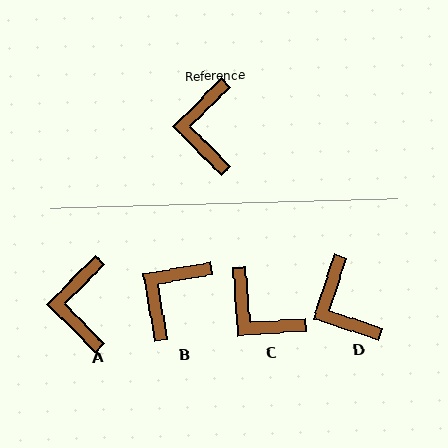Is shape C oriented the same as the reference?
No, it is off by about 49 degrees.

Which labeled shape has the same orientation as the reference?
A.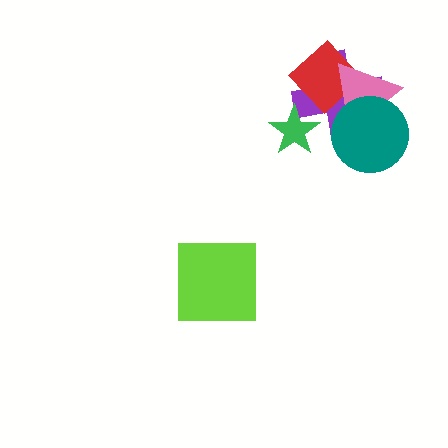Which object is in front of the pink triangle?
The teal circle is in front of the pink triangle.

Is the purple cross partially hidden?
Yes, it is partially covered by another shape.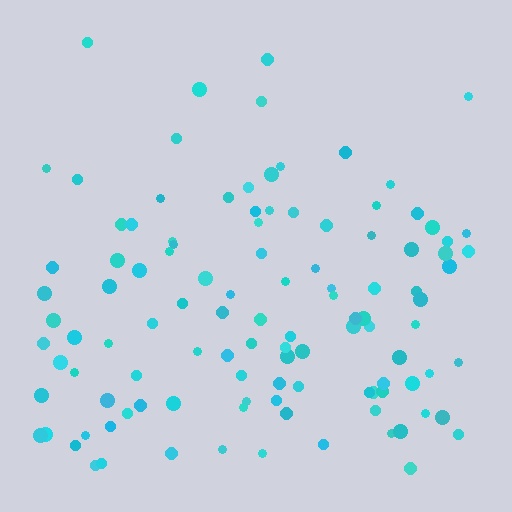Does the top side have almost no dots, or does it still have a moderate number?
Still a moderate number, just noticeably fewer than the bottom.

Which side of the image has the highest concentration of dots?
The bottom.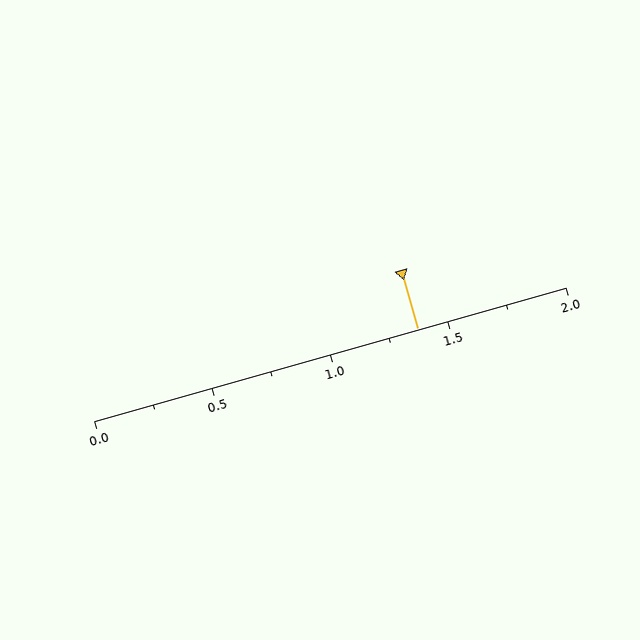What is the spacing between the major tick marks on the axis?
The major ticks are spaced 0.5 apart.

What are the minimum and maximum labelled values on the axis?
The axis runs from 0.0 to 2.0.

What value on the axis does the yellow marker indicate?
The marker indicates approximately 1.38.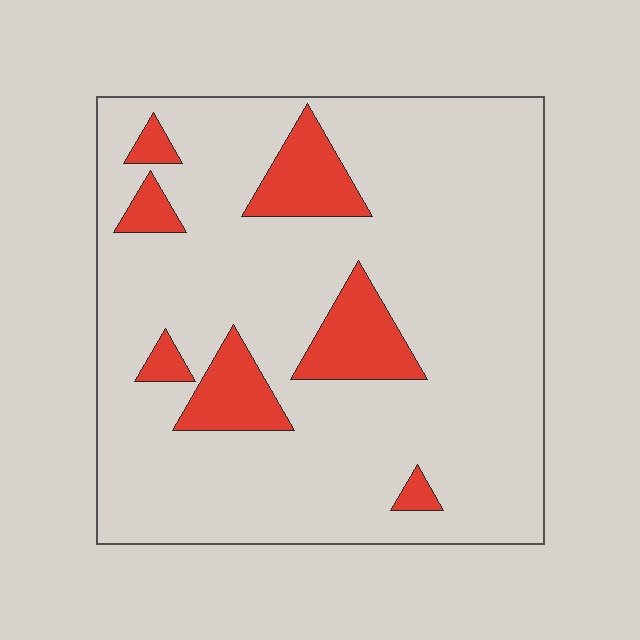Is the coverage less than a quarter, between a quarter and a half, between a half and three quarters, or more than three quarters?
Less than a quarter.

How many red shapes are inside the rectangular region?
7.